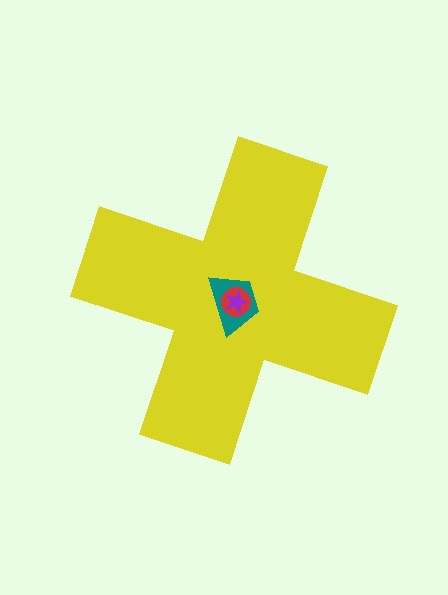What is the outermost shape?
The yellow cross.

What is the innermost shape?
The purple star.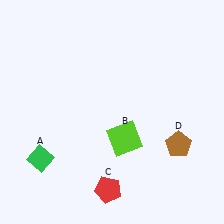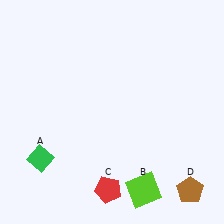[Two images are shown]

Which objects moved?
The objects that moved are: the lime square (B), the brown pentagon (D).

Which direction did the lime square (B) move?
The lime square (B) moved down.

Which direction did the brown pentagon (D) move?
The brown pentagon (D) moved down.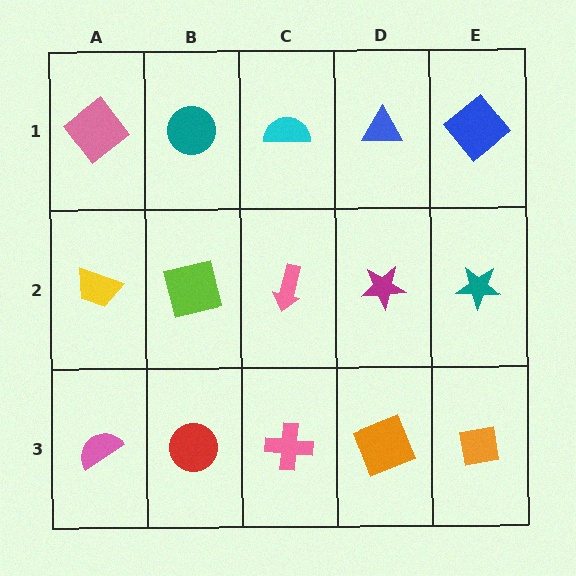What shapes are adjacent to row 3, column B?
A lime square (row 2, column B), a pink semicircle (row 3, column A), a pink cross (row 3, column C).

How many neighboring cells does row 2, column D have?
4.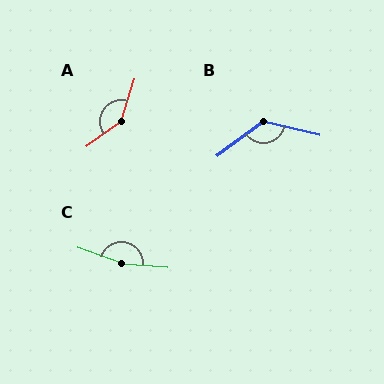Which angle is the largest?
C, at approximately 166 degrees.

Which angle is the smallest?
B, at approximately 130 degrees.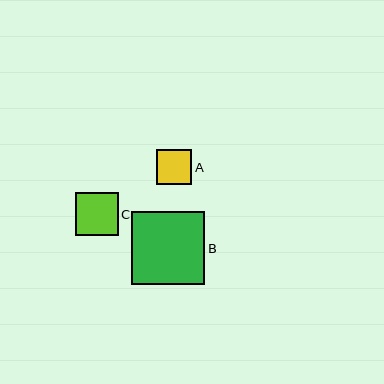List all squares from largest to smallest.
From largest to smallest: B, C, A.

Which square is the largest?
Square B is the largest with a size of approximately 73 pixels.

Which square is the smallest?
Square A is the smallest with a size of approximately 35 pixels.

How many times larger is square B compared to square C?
Square B is approximately 1.7 times the size of square C.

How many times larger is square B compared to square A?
Square B is approximately 2.1 times the size of square A.